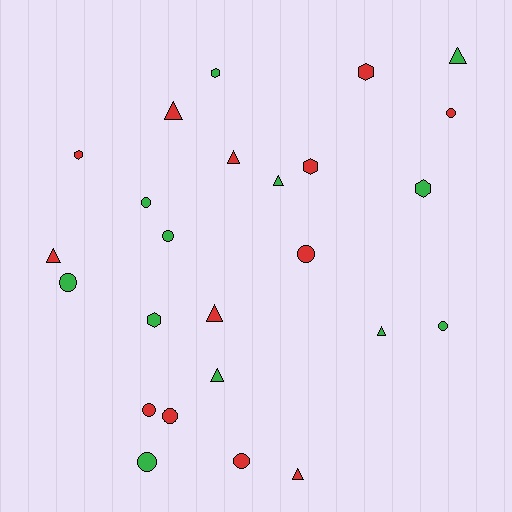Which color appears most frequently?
Red, with 13 objects.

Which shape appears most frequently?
Circle, with 10 objects.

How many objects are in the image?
There are 25 objects.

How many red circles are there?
There are 5 red circles.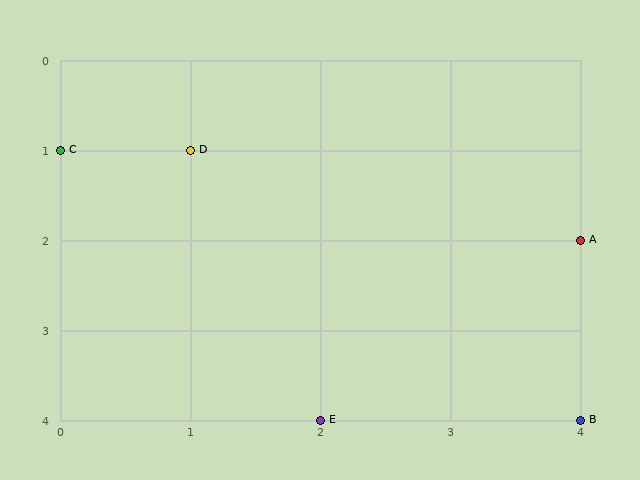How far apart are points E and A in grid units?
Points E and A are 2 columns and 2 rows apart (about 2.8 grid units diagonally).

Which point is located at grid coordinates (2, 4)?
Point E is at (2, 4).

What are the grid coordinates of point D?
Point D is at grid coordinates (1, 1).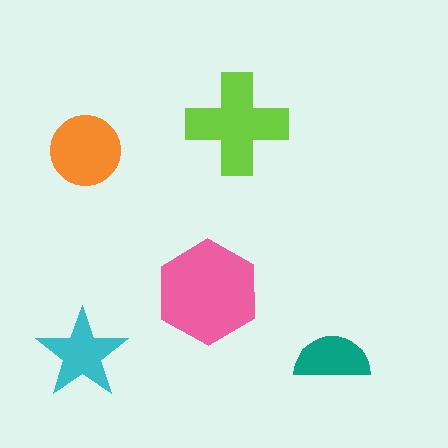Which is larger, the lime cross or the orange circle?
The lime cross.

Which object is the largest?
The pink hexagon.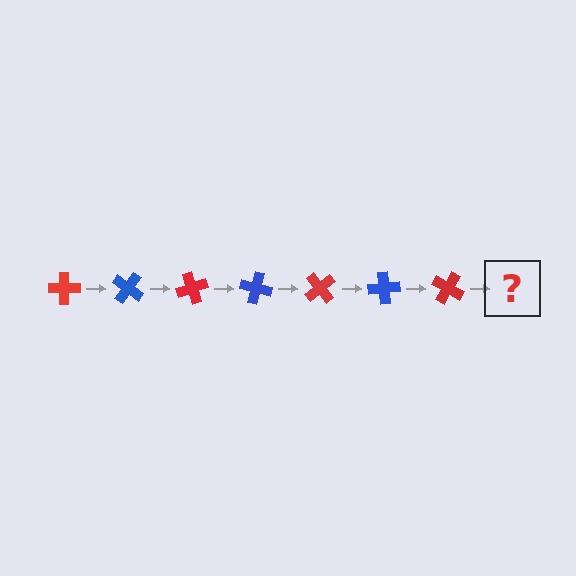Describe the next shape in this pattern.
It should be a blue cross, rotated 245 degrees from the start.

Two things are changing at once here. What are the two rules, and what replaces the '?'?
The two rules are that it rotates 35 degrees each step and the color cycles through red and blue. The '?' should be a blue cross, rotated 245 degrees from the start.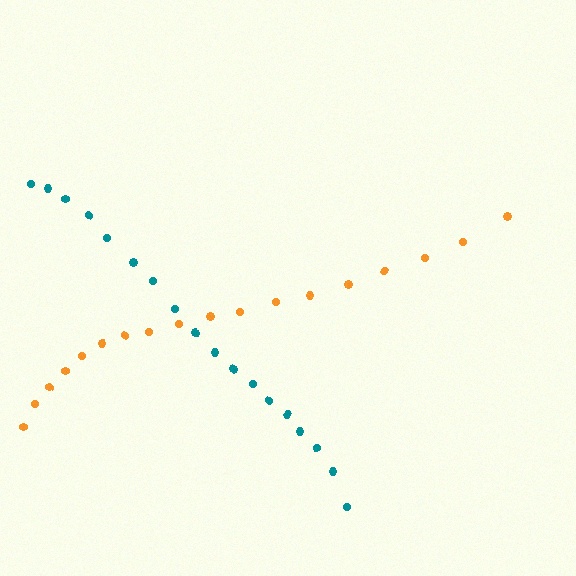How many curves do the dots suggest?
There are 2 distinct paths.